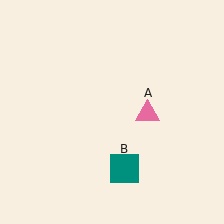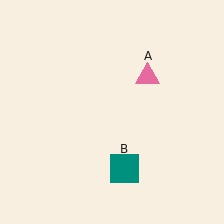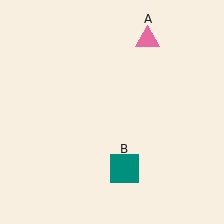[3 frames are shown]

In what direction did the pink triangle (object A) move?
The pink triangle (object A) moved up.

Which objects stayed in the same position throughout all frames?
Teal square (object B) remained stationary.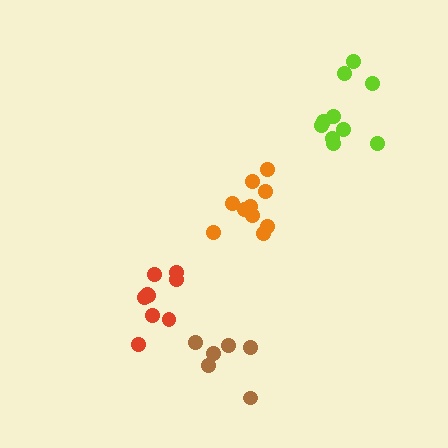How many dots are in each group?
Group 1: 6 dots, Group 2: 10 dots, Group 3: 9 dots, Group 4: 10 dots (35 total).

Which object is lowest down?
The brown cluster is bottommost.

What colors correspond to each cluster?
The clusters are colored: brown, orange, red, lime.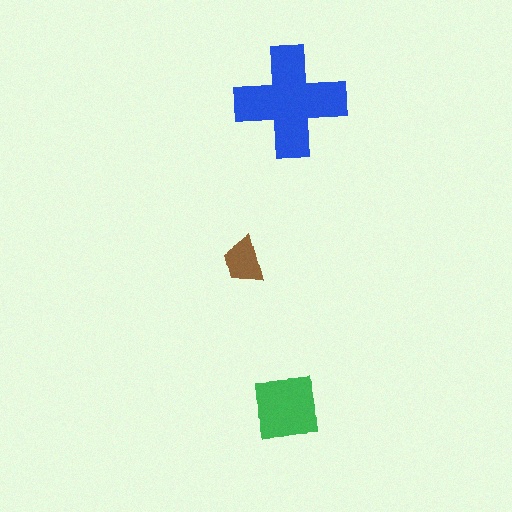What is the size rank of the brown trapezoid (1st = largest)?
3rd.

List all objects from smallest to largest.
The brown trapezoid, the green square, the blue cross.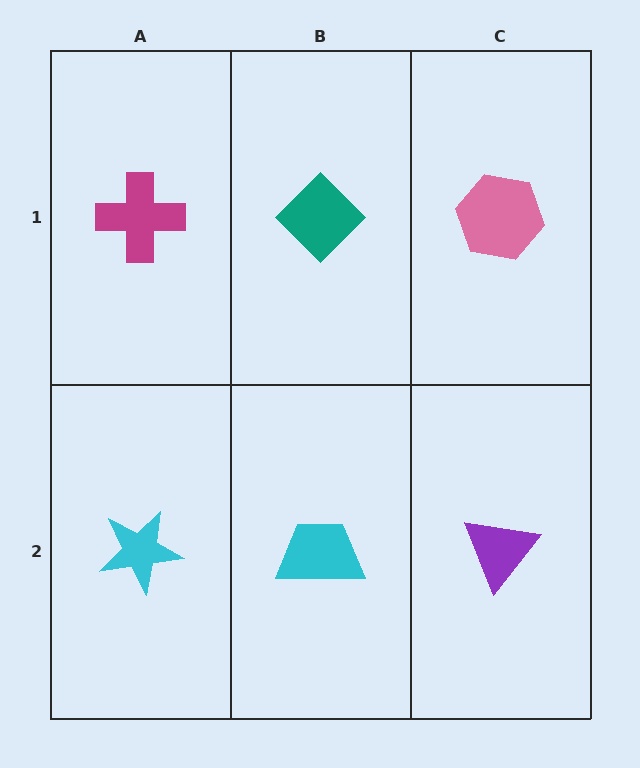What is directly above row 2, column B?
A teal diamond.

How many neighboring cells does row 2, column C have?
2.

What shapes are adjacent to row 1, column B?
A cyan trapezoid (row 2, column B), a magenta cross (row 1, column A), a pink hexagon (row 1, column C).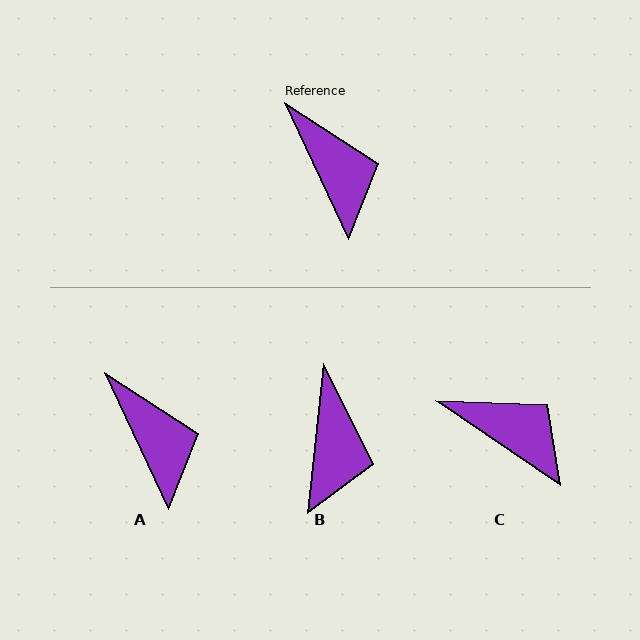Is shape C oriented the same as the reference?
No, it is off by about 31 degrees.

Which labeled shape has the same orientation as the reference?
A.